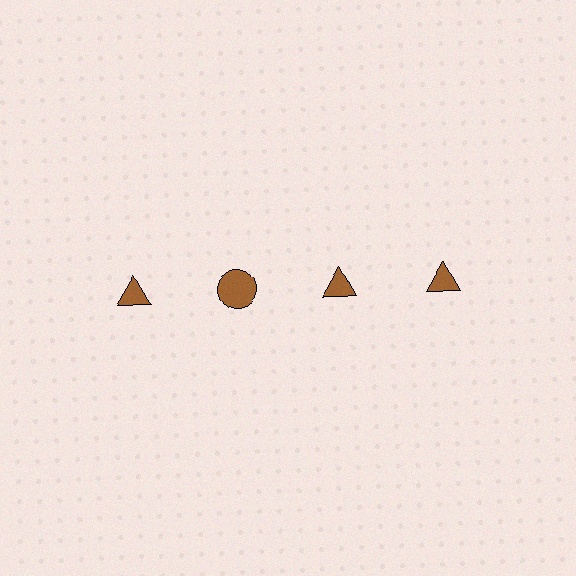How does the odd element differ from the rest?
It has a different shape: circle instead of triangle.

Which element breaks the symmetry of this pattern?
The brown circle in the top row, second from left column breaks the symmetry. All other shapes are brown triangles.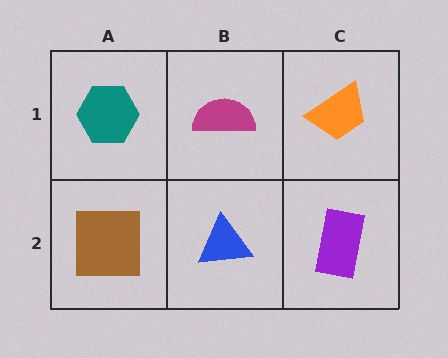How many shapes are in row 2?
3 shapes.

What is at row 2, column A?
A brown square.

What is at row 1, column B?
A magenta semicircle.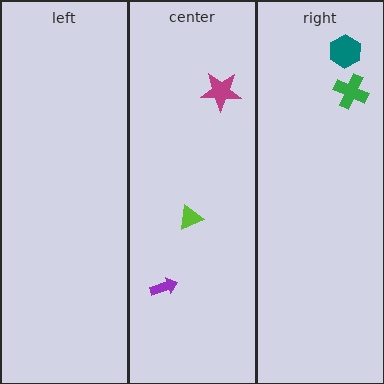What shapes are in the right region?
The teal hexagon, the green cross.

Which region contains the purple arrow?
The center region.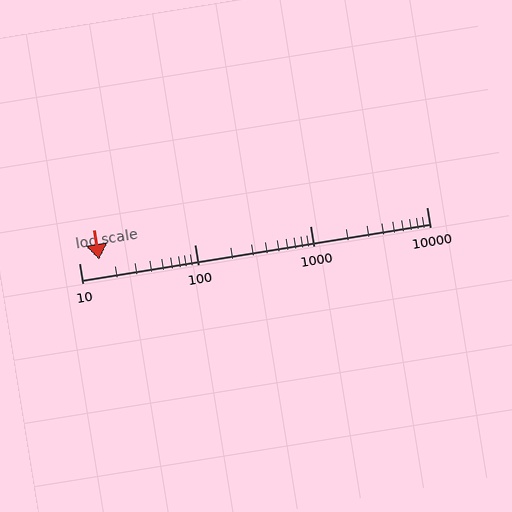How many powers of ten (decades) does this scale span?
The scale spans 3 decades, from 10 to 10000.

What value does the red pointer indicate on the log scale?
The pointer indicates approximately 15.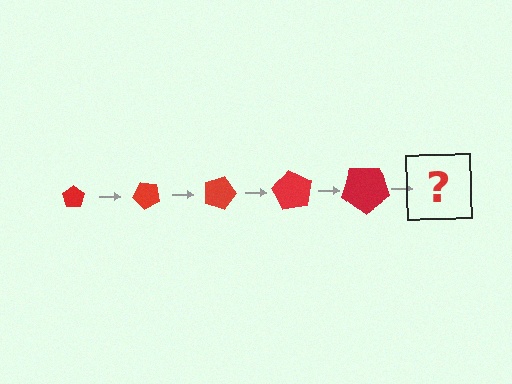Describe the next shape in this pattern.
It should be a pentagon, larger than the previous one and rotated 225 degrees from the start.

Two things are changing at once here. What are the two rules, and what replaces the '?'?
The two rules are that the pentagon grows larger each step and it rotates 45 degrees each step. The '?' should be a pentagon, larger than the previous one and rotated 225 degrees from the start.